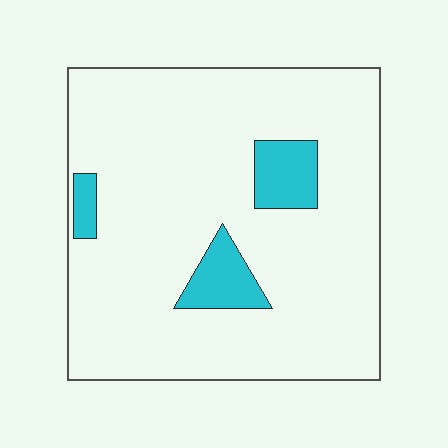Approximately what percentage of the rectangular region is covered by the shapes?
Approximately 10%.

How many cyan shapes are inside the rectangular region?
3.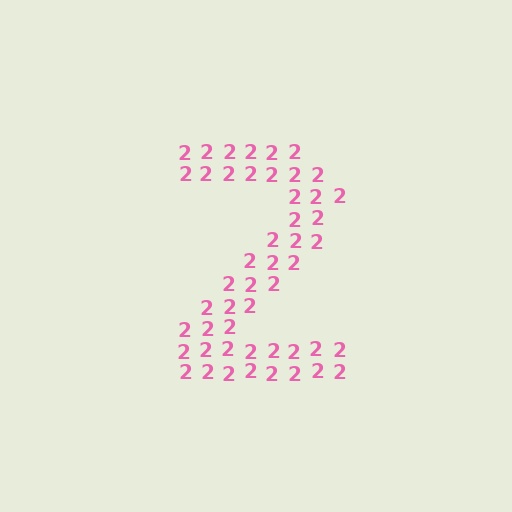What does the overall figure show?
The overall figure shows the digit 2.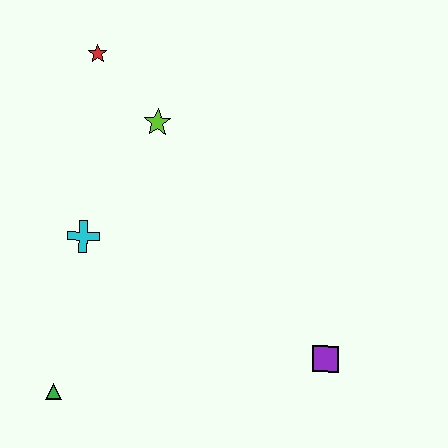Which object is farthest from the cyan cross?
The purple square is farthest from the cyan cross.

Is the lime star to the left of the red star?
No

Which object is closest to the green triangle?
The cyan cross is closest to the green triangle.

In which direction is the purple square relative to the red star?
The purple square is below the red star.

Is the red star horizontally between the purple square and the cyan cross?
Yes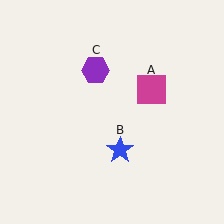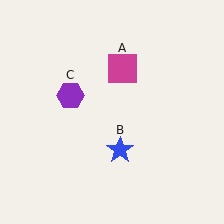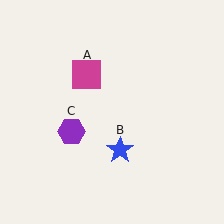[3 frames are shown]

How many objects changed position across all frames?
2 objects changed position: magenta square (object A), purple hexagon (object C).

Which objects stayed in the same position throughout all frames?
Blue star (object B) remained stationary.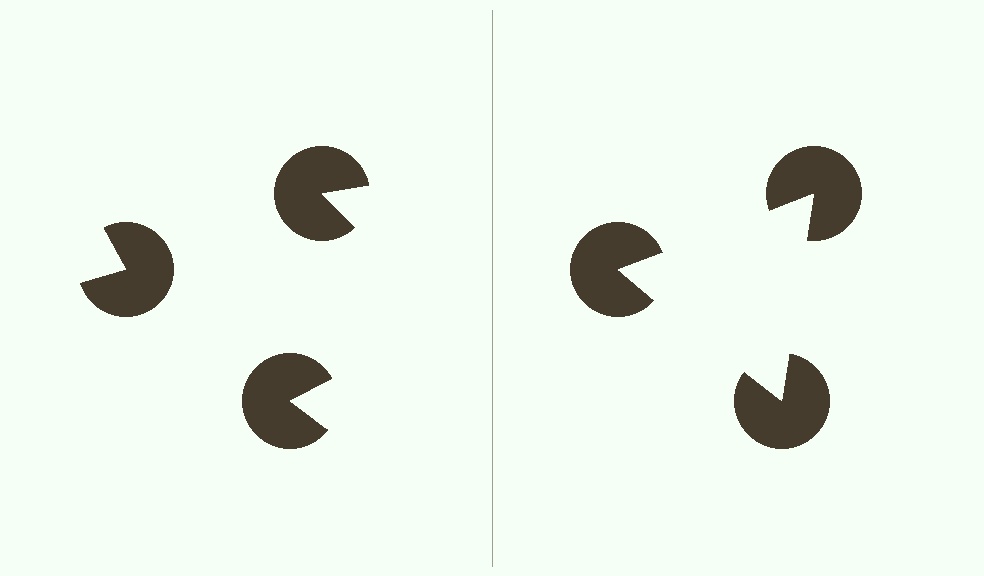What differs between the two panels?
The pac-man discs are positioned identically on both sides; only the wedge orientations differ. On the right they align to a triangle; on the left they are misaligned.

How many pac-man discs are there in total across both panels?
6 — 3 on each side.